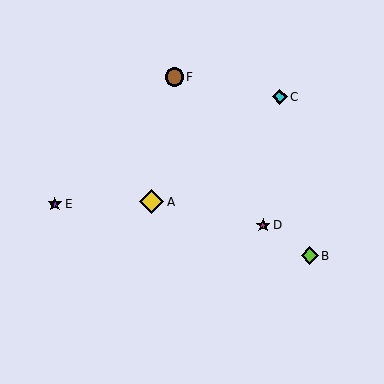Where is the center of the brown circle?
The center of the brown circle is at (174, 77).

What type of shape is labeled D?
Shape D is a magenta star.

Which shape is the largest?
The yellow diamond (labeled A) is the largest.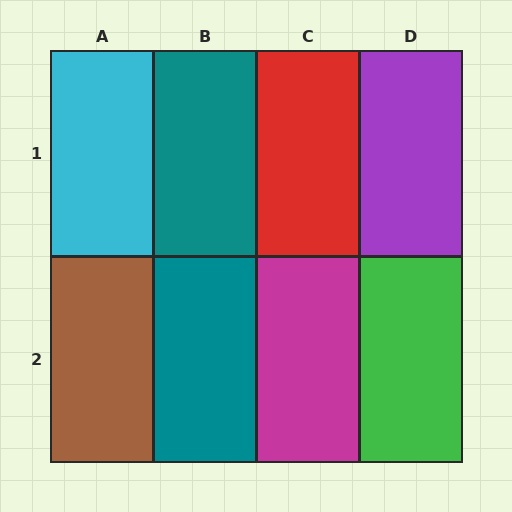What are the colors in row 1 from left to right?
Cyan, teal, red, purple.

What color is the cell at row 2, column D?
Green.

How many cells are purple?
1 cell is purple.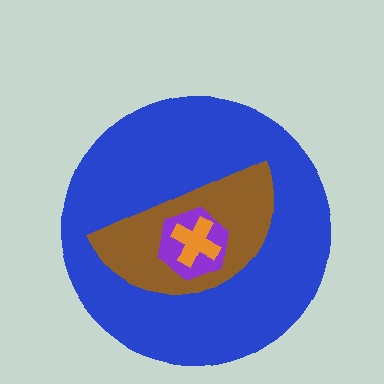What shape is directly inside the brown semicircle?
The purple hexagon.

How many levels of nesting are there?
4.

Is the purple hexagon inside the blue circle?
Yes.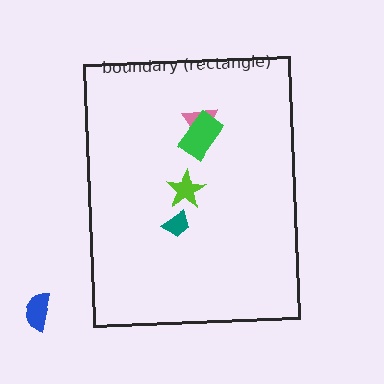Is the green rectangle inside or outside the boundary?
Inside.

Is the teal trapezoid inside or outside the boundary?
Inside.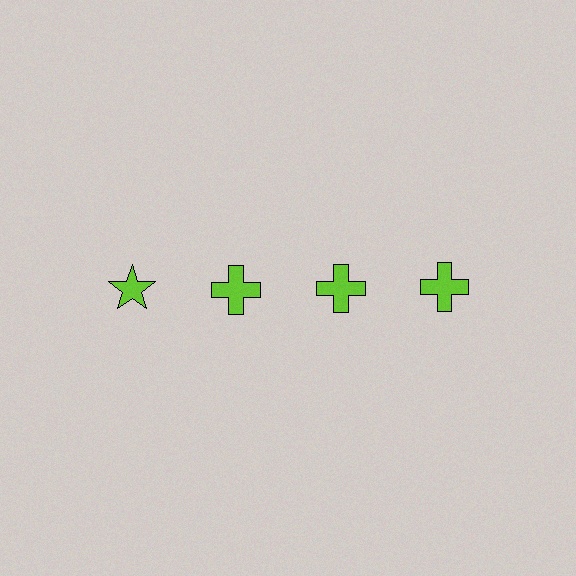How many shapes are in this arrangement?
There are 4 shapes arranged in a grid pattern.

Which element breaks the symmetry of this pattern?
The lime star in the top row, leftmost column breaks the symmetry. All other shapes are lime crosses.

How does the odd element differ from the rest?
It has a different shape: star instead of cross.